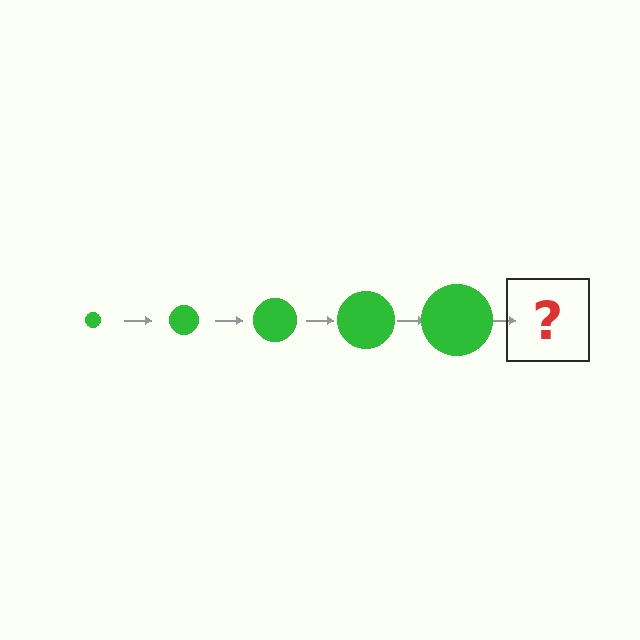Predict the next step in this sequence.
The next step is a green circle, larger than the previous one.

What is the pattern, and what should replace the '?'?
The pattern is that the circle gets progressively larger each step. The '?' should be a green circle, larger than the previous one.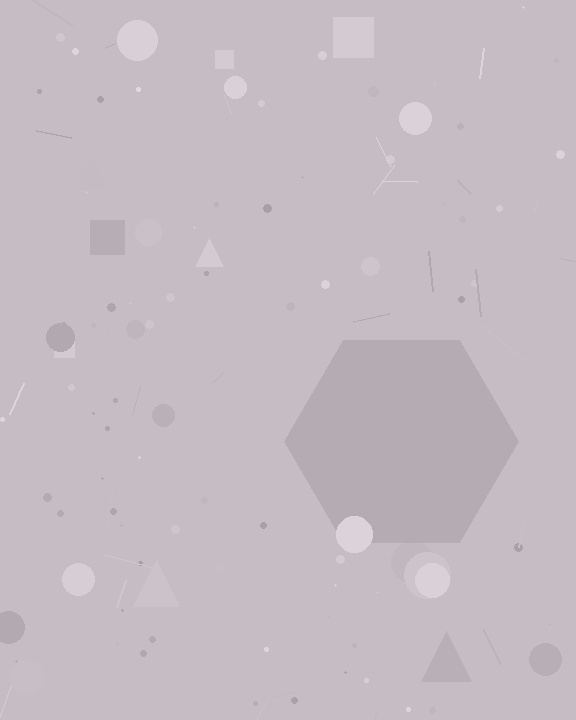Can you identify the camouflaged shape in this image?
The camouflaged shape is a hexagon.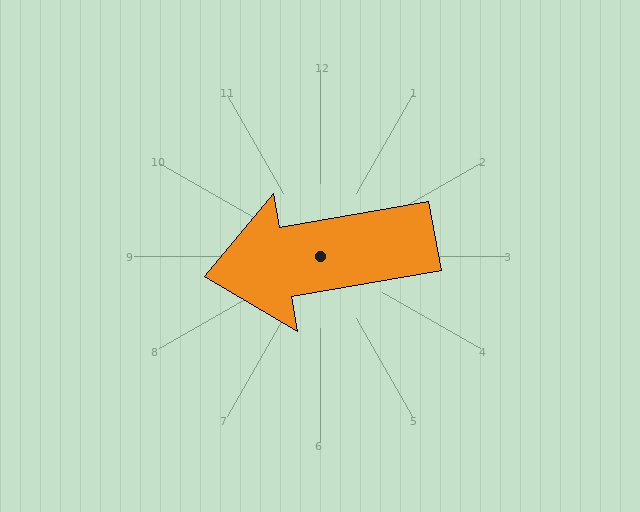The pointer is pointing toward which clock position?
Roughly 9 o'clock.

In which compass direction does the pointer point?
West.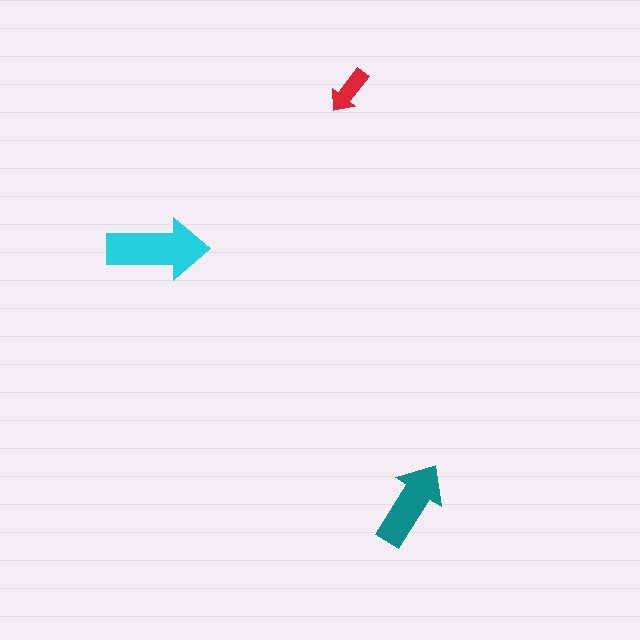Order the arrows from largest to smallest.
the cyan one, the teal one, the red one.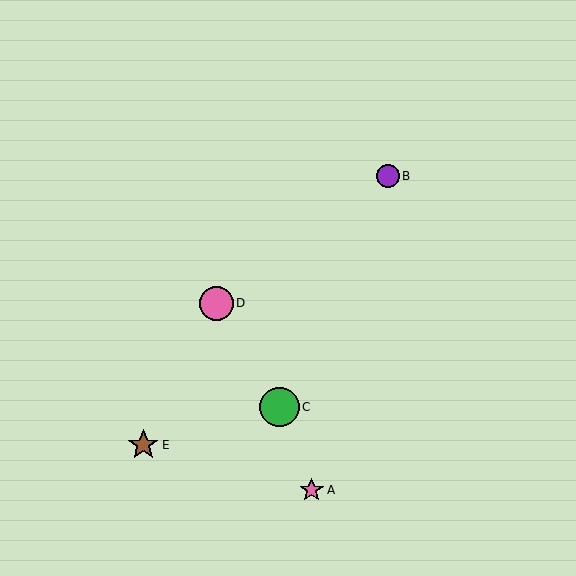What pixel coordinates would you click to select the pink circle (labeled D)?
Click at (216, 303) to select the pink circle D.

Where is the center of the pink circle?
The center of the pink circle is at (216, 303).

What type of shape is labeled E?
Shape E is a brown star.